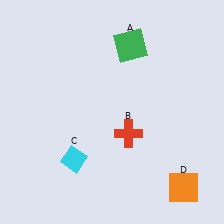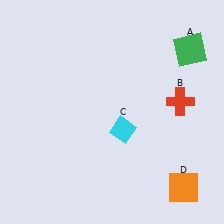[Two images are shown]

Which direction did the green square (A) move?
The green square (A) moved right.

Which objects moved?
The objects that moved are: the green square (A), the red cross (B), the cyan diamond (C).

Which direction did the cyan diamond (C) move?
The cyan diamond (C) moved right.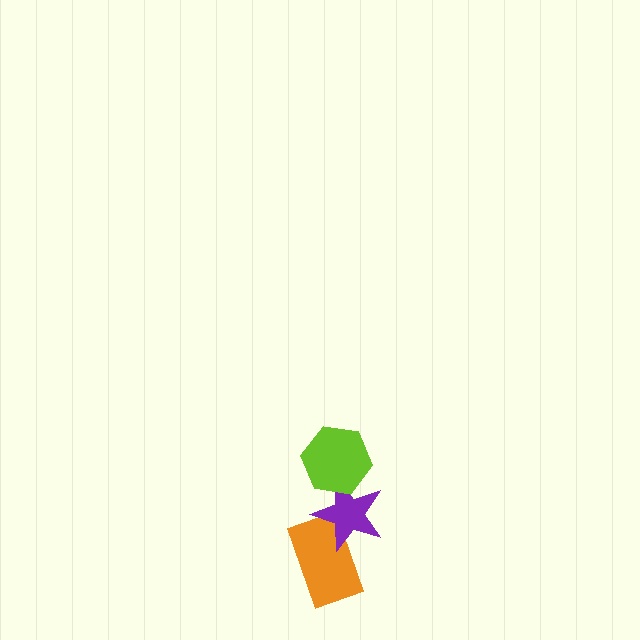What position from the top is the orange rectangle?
The orange rectangle is 3rd from the top.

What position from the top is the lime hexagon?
The lime hexagon is 1st from the top.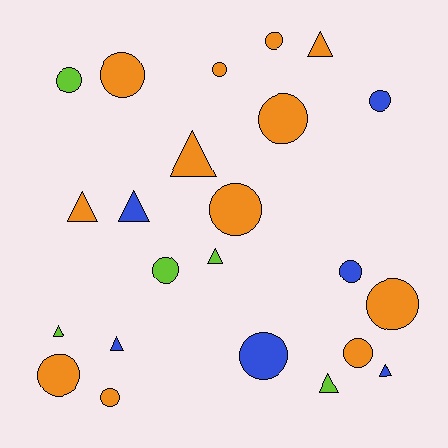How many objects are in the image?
There are 23 objects.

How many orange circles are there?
There are 9 orange circles.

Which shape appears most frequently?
Circle, with 14 objects.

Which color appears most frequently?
Orange, with 12 objects.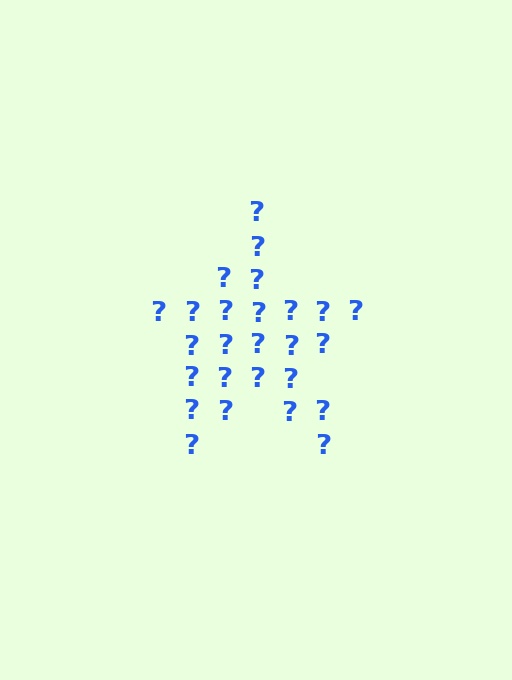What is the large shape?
The large shape is a star.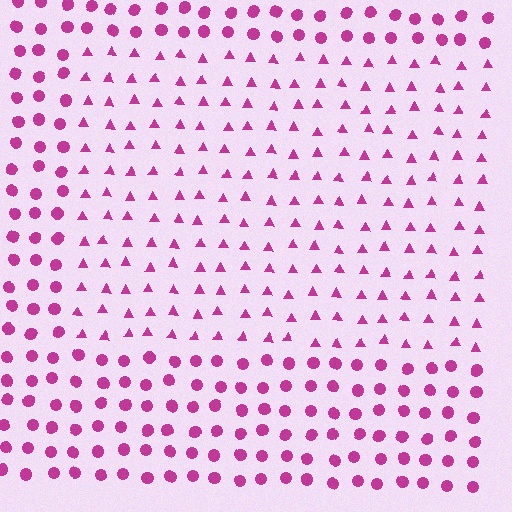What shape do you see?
I see a rectangle.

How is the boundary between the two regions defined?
The boundary is defined by a change in element shape: triangles inside vs. circles outside. All elements share the same color and spacing.